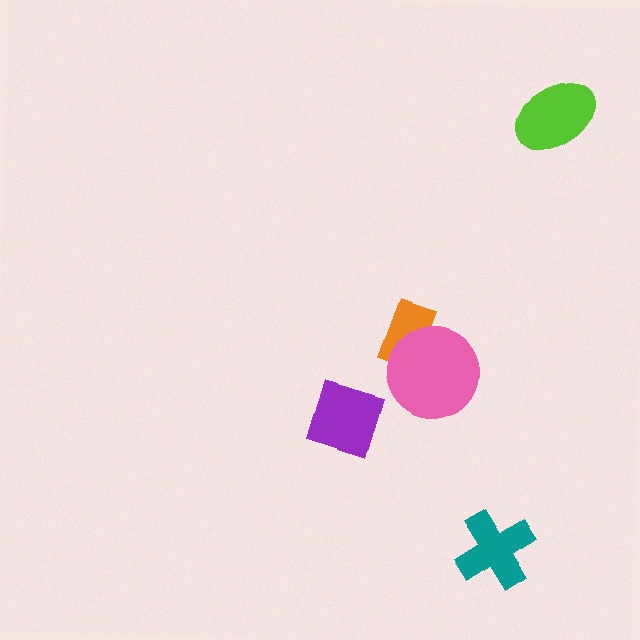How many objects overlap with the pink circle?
1 object overlaps with the pink circle.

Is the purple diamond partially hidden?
No, no other shape covers it.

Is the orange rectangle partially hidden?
Yes, it is partially covered by another shape.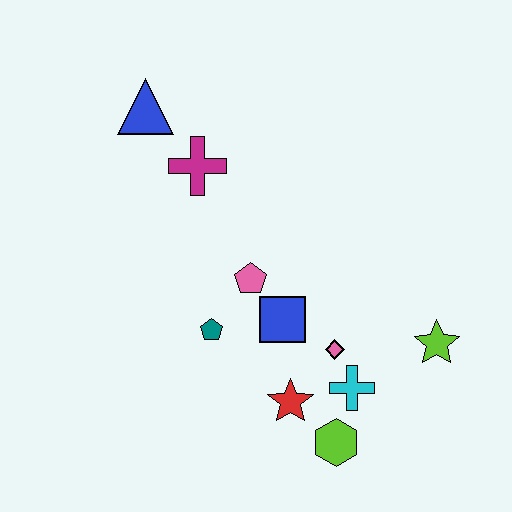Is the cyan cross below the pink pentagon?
Yes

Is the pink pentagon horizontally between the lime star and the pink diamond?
No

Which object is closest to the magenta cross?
The blue triangle is closest to the magenta cross.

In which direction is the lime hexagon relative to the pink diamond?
The lime hexagon is below the pink diamond.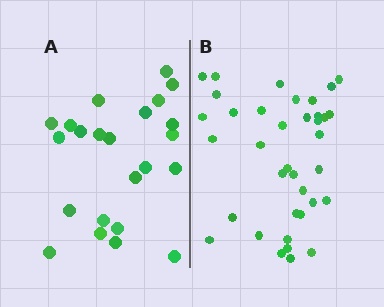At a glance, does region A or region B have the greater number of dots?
Region B (the right region) has more dots.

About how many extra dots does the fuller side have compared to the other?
Region B has approximately 15 more dots than region A.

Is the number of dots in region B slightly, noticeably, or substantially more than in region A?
Region B has substantially more. The ratio is roughly 1.6 to 1.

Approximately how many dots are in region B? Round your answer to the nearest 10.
About 40 dots. (The exact count is 37, which rounds to 40.)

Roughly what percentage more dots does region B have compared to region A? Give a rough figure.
About 60% more.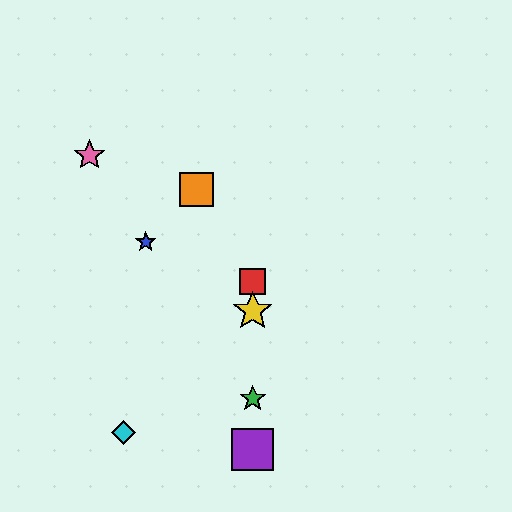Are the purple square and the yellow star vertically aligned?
Yes, both are at x≈253.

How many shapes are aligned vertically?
4 shapes (the red square, the green star, the yellow star, the purple square) are aligned vertically.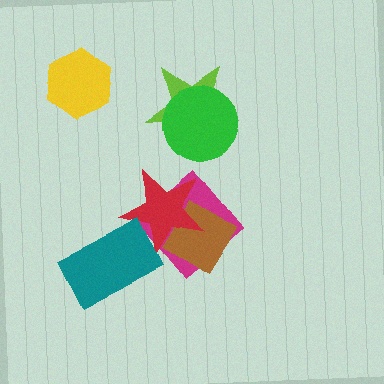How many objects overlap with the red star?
3 objects overlap with the red star.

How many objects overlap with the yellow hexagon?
0 objects overlap with the yellow hexagon.